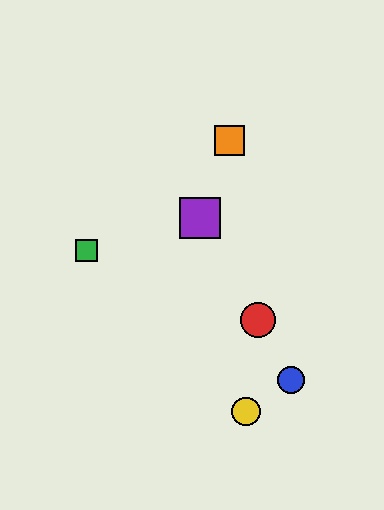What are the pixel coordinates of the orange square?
The orange square is at (230, 141).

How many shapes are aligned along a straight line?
3 shapes (the red circle, the blue circle, the purple square) are aligned along a straight line.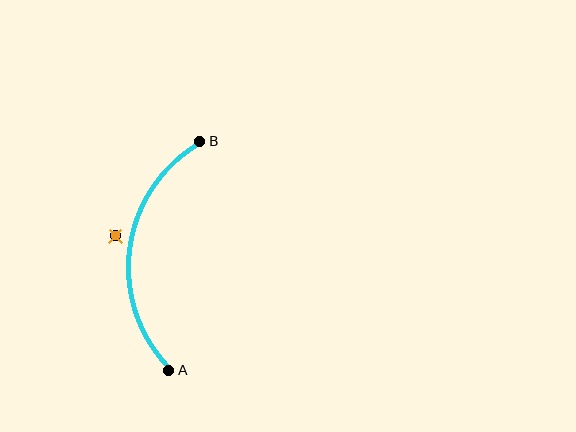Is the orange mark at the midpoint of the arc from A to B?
No — the orange mark does not lie on the arc at all. It sits slightly outside the curve.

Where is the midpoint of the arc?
The arc midpoint is the point on the curve farthest from the straight line joining A and B. It sits to the left of that line.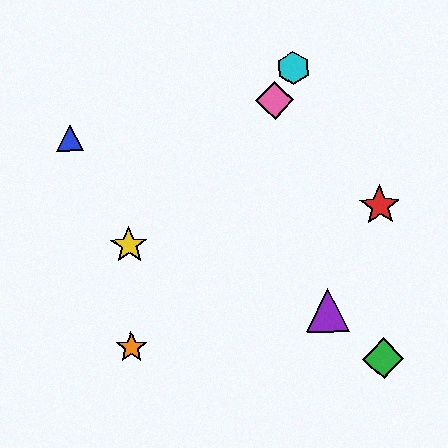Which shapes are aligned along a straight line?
The orange star, the cyan hexagon, the pink diamond are aligned along a straight line.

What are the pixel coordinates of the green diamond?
The green diamond is at (383, 358).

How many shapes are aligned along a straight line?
3 shapes (the orange star, the cyan hexagon, the pink diamond) are aligned along a straight line.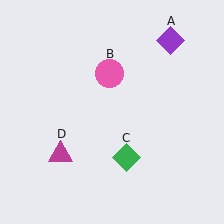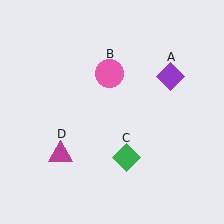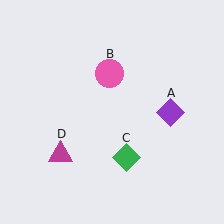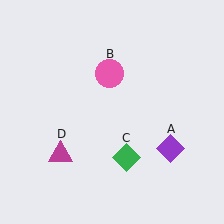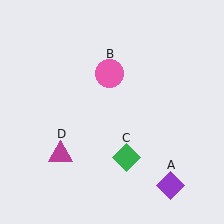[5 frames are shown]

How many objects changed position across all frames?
1 object changed position: purple diamond (object A).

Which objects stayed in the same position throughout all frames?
Pink circle (object B) and green diamond (object C) and magenta triangle (object D) remained stationary.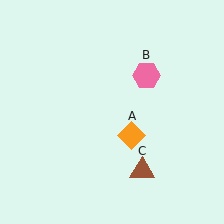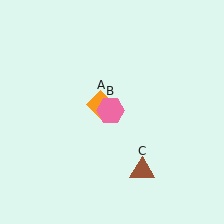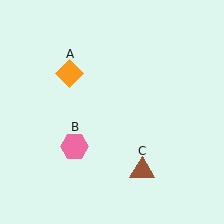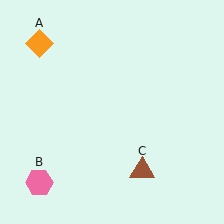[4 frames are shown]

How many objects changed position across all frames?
2 objects changed position: orange diamond (object A), pink hexagon (object B).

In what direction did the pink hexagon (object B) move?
The pink hexagon (object B) moved down and to the left.